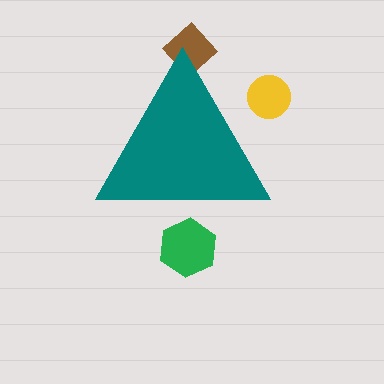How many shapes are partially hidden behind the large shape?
3 shapes are partially hidden.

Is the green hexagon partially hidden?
Yes, the green hexagon is partially hidden behind the teal triangle.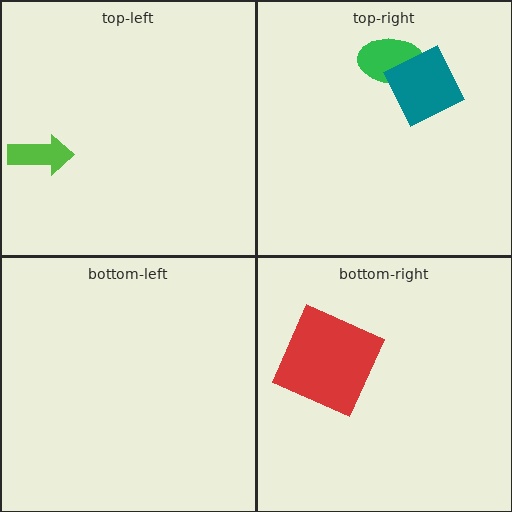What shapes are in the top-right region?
The green ellipse, the teal diamond.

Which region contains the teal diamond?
The top-right region.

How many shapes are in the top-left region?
1.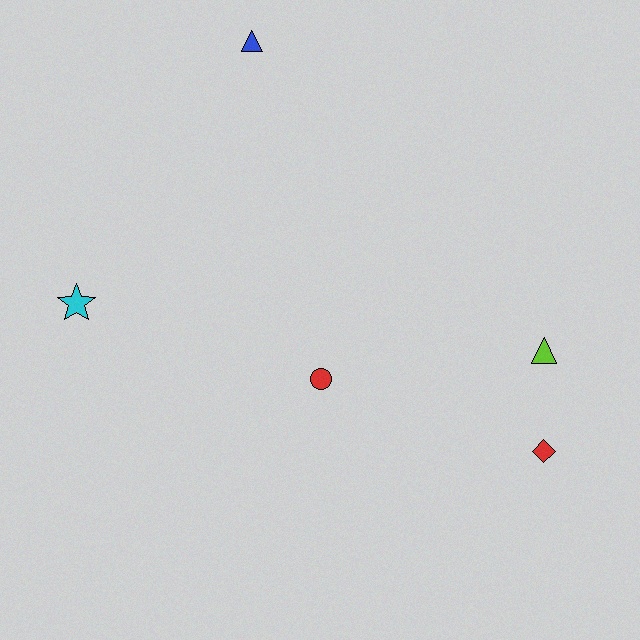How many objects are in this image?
There are 5 objects.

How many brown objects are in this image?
There are no brown objects.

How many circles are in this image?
There is 1 circle.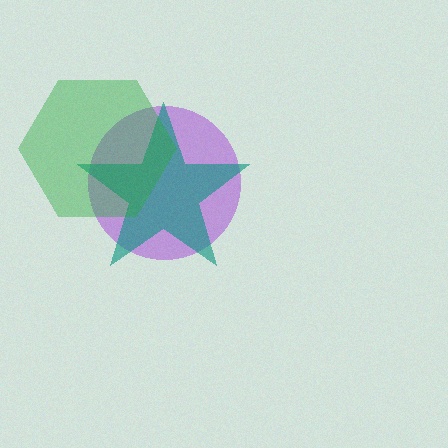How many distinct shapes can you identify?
There are 3 distinct shapes: a purple circle, a teal star, a green hexagon.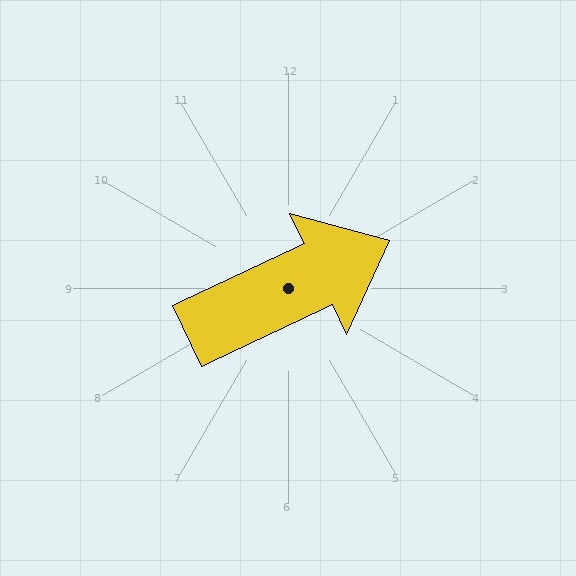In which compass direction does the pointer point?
Northeast.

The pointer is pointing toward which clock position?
Roughly 2 o'clock.